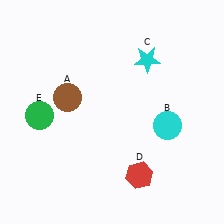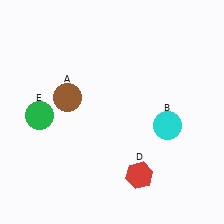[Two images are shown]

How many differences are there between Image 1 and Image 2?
There is 1 difference between the two images.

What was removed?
The cyan star (C) was removed in Image 2.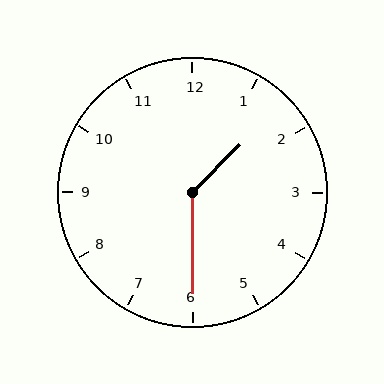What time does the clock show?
1:30.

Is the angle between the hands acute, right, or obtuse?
It is obtuse.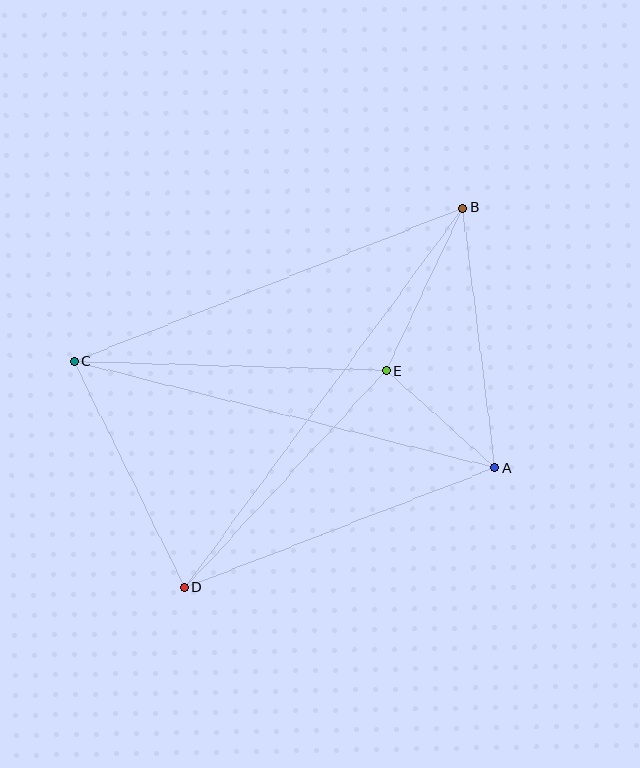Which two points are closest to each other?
Points A and E are closest to each other.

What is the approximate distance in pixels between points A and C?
The distance between A and C is approximately 434 pixels.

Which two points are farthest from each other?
Points B and D are farthest from each other.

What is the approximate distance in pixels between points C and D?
The distance between C and D is approximately 252 pixels.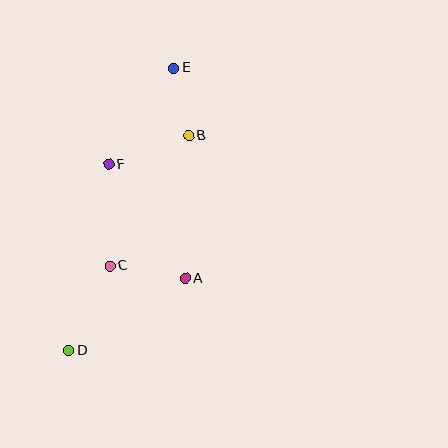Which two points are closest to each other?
Points B and E are closest to each other.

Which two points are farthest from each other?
Points D and E are farthest from each other.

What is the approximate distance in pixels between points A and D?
The distance between A and D is approximately 137 pixels.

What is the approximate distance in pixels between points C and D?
The distance between C and D is approximately 94 pixels.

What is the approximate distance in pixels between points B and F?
The distance between B and F is approximately 85 pixels.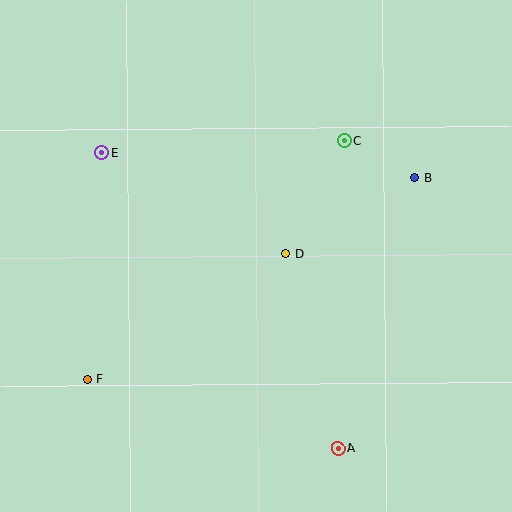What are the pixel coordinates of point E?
Point E is at (102, 153).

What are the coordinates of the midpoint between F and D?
The midpoint between F and D is at (186, 316).